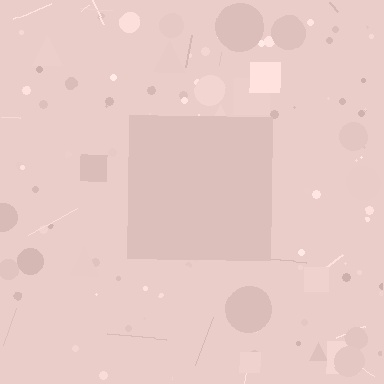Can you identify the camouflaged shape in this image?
The camouflaged shape is a square.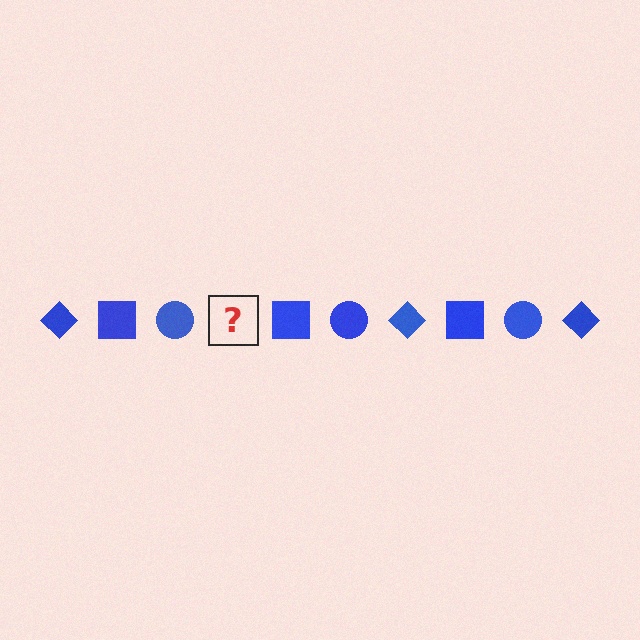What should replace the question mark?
The question mark should be replaced with a blue diamond.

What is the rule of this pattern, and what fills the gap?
The rule is that the pattern cycles through diamond, square, circle shapes in blue. The gap should be filled with a blue diamond.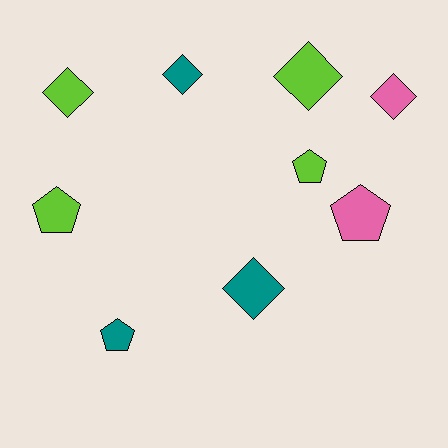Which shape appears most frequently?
Diamond, with 5 objects.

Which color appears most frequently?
Lime, with 4 objects.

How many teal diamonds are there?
There are 2 teal diamonds.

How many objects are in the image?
There are 9 objects.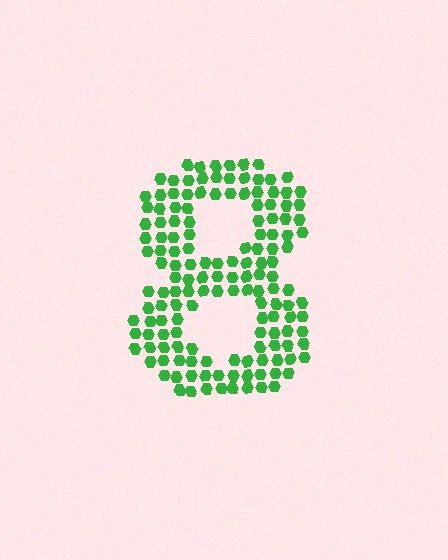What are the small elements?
The small elements are hexagons.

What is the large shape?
The large shape is the digit 8.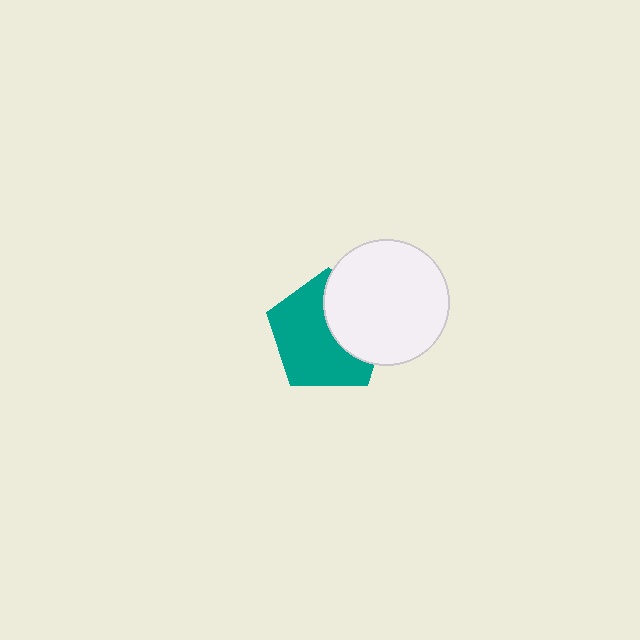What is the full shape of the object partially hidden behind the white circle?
The partially hidden object is a teal pentagon.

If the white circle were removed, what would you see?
You would see the complete teal pentagon.